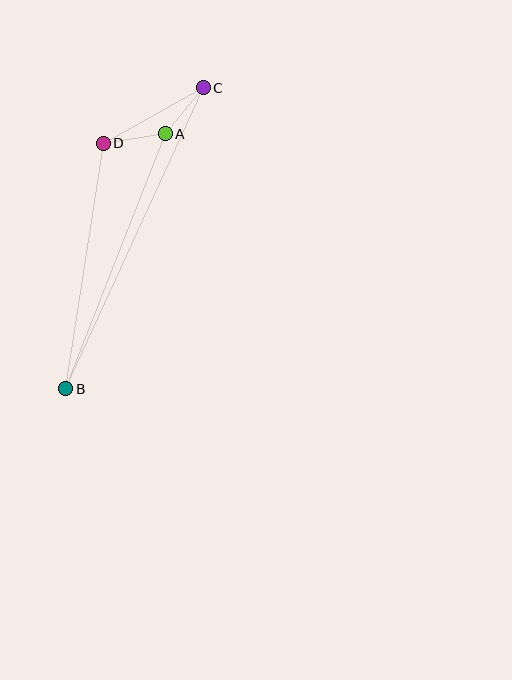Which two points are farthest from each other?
Points B and C are farthest from each other.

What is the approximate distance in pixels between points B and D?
The distance between B and D is approximately 248 pixels.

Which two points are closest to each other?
Points A and C are closest to each other.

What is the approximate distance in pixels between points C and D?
The distance between C and D is approximately 114 pixels.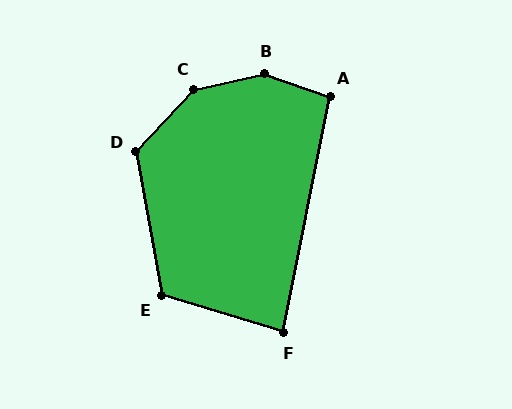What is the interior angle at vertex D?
Approximately 127 degrees (obtuse).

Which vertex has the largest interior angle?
B, at approximately 148 degrees.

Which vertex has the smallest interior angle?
F, at approximately 84 degrees.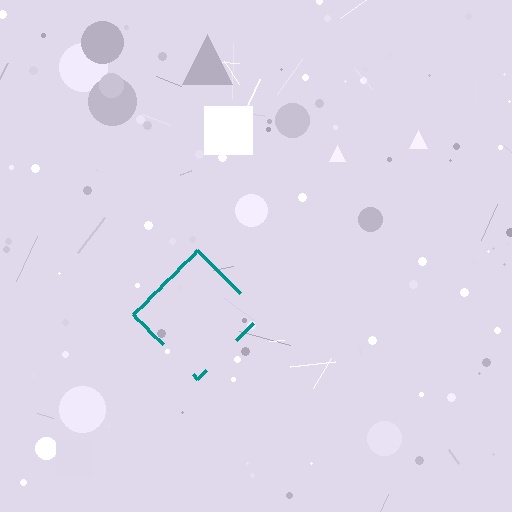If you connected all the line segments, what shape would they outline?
They would outline a diamond.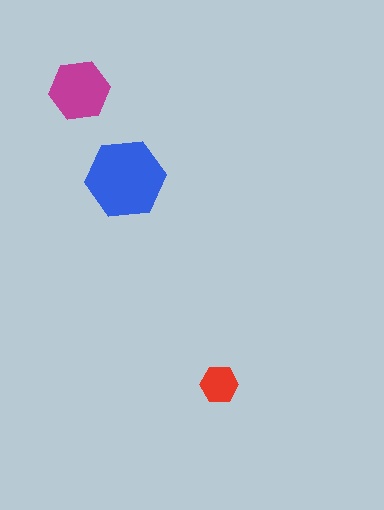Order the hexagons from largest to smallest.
the blue one, the magenta one, the red one.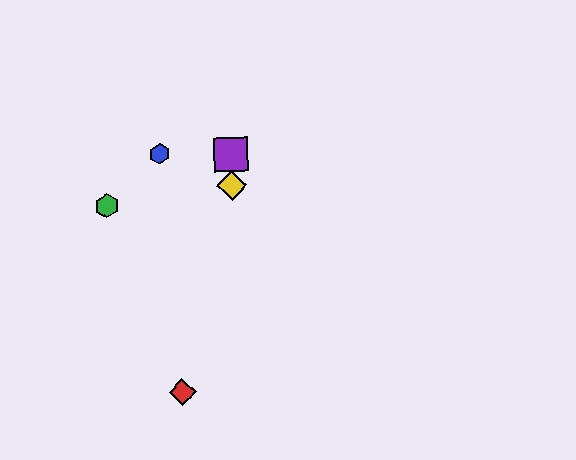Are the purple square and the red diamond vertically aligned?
No, the purple square is at x≈231 and the red diamond is at x≈182.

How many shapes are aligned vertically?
2 shapes (the yellow diamond, the purple square) are aligned vertically.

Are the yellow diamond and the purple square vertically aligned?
Yes, both are at x≈232.